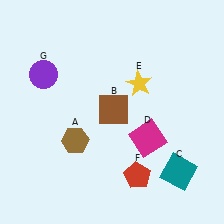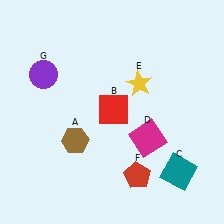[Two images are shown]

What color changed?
The square (B) changed from brown in Image 1 to red in Image 2.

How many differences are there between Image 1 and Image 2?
There is 1 difference between the two images.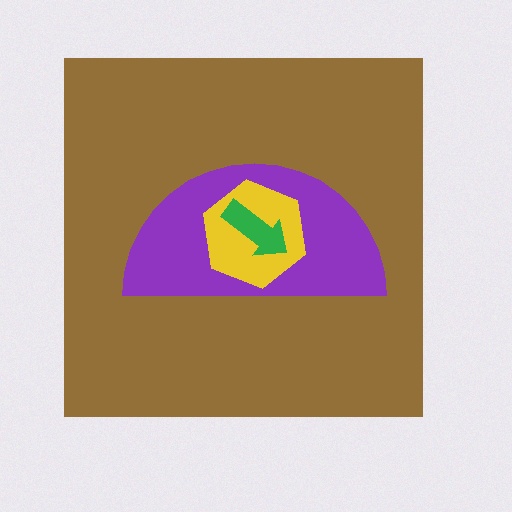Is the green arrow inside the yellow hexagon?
Yes.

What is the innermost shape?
The green arrow.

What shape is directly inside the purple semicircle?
The yellow hexagon.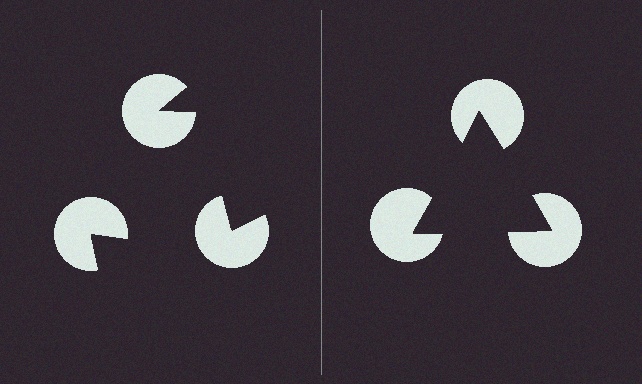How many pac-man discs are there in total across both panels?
6 — 3 on each side.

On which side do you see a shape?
An illusory triangle appears on the right side. On the left side the wedge cuts are rotated, so no coherent shape forms.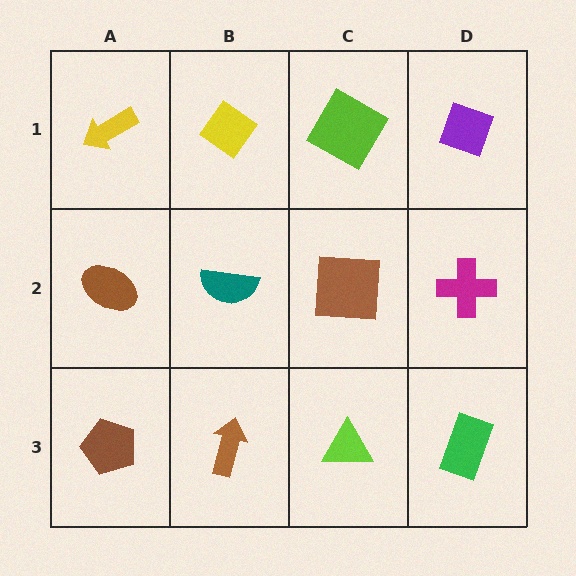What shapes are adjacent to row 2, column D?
A purple diamond (row 1, column D), a green rectangle (row 3, column D), a brown square (row 2, column C).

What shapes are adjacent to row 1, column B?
A teal semicircle (row 2, column B), a yellow arrow (row 1, column A), a lime square (row 1, column C).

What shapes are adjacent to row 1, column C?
A brown square (row 2, column C), a yellow diamond (row 1, column B), a purple diamond (row 1, column D).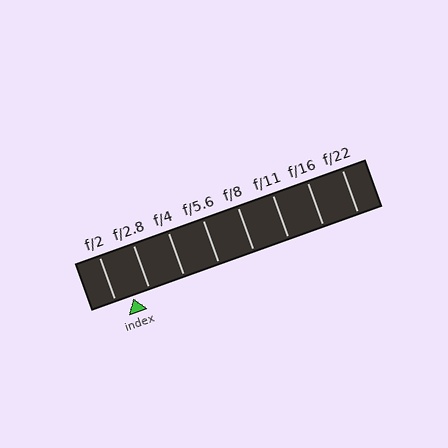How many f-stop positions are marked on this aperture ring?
There are 8 f-stop positions marked.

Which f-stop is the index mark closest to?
The index mark is closest to f/2.8.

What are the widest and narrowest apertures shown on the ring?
The widest aperture shown is f/2 and the narrowest is f/22.